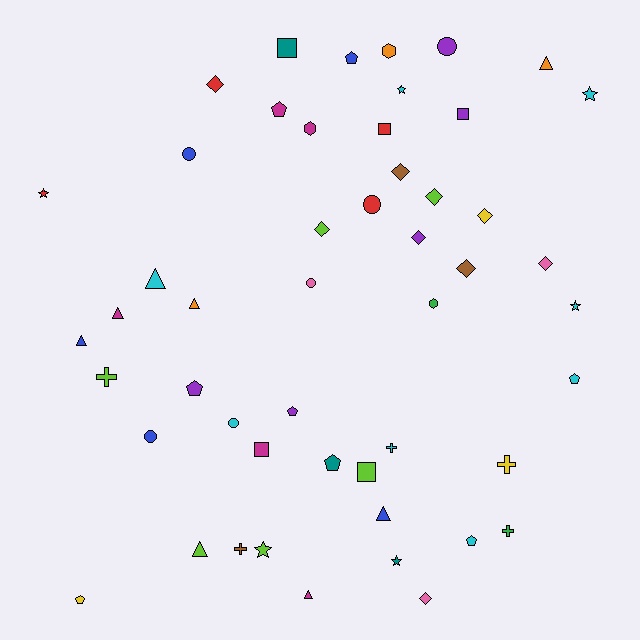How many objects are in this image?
There are 50 objects.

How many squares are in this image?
There are 5 squares.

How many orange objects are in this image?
There are 3 orange objects.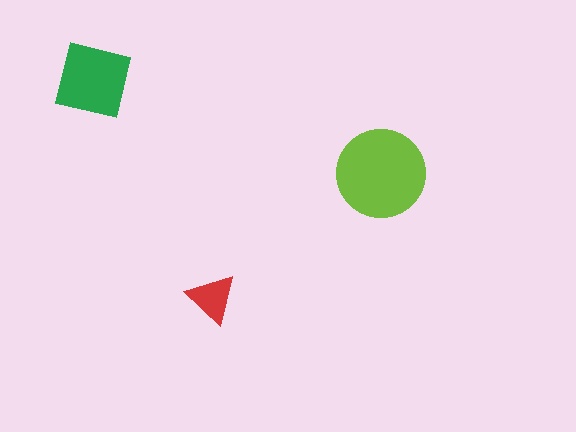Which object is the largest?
The lime circle.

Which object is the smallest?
The red triangle.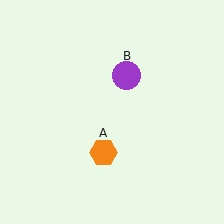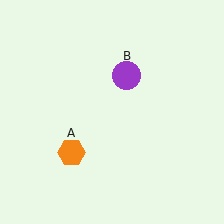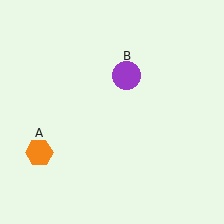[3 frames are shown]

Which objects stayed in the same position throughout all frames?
Purple circle (object B) remained stationary.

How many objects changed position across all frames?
1 object changed position: orange hexagon (object A).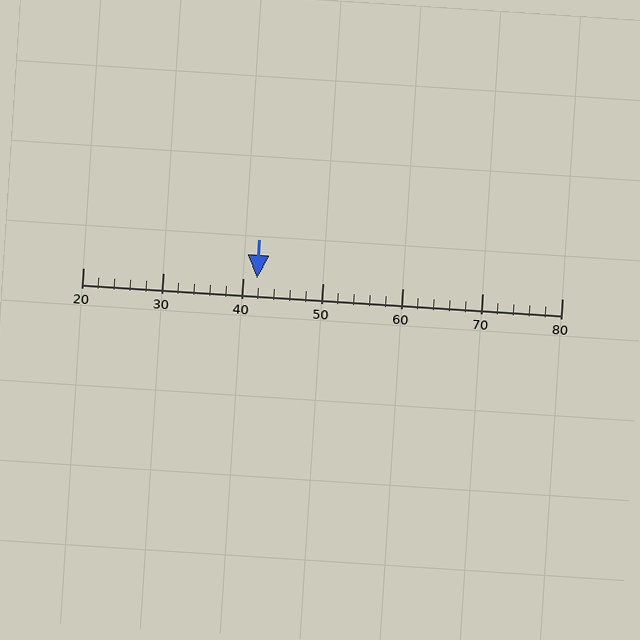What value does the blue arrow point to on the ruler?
The blue arrow points to approximately 42.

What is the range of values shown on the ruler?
The ruler shows values from 20 to 80.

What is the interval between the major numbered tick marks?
The major tick marks are spaced 10 units apart.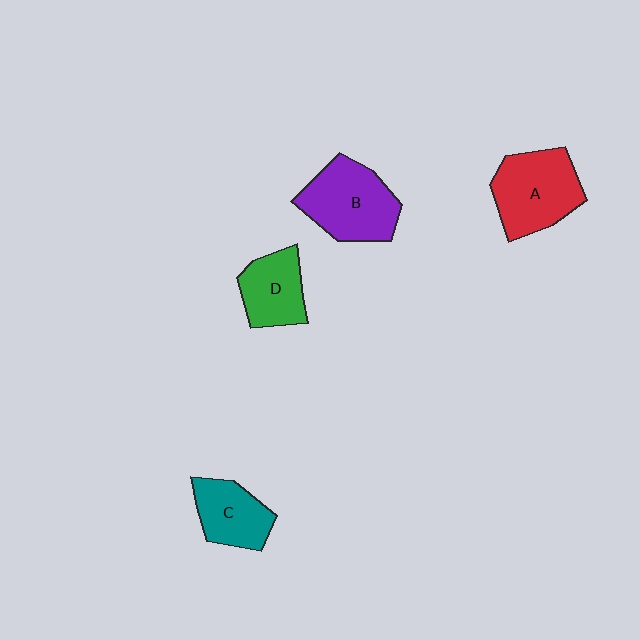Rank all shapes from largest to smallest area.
From largest to smallest: B (purple), A (red), D (green), C (teal).